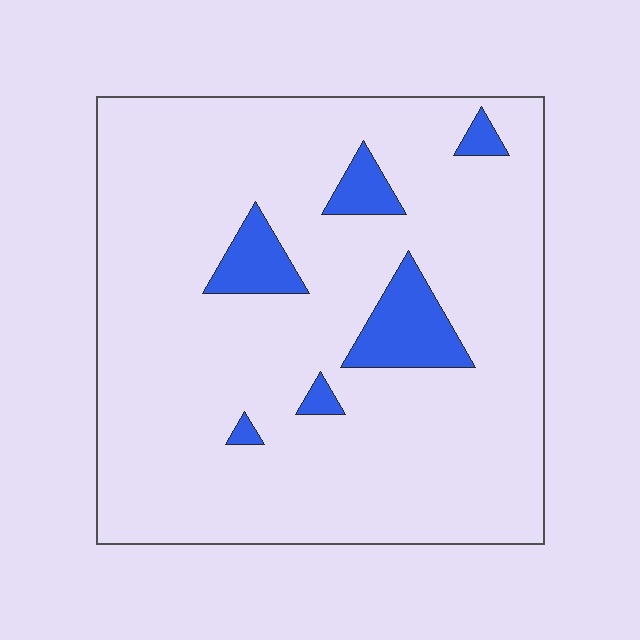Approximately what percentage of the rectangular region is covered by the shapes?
Approximately 10%.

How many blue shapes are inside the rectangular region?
6.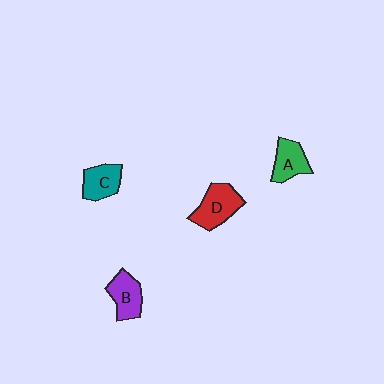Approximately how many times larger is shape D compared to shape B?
Approximately 1.3 times.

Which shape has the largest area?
Shape D (red).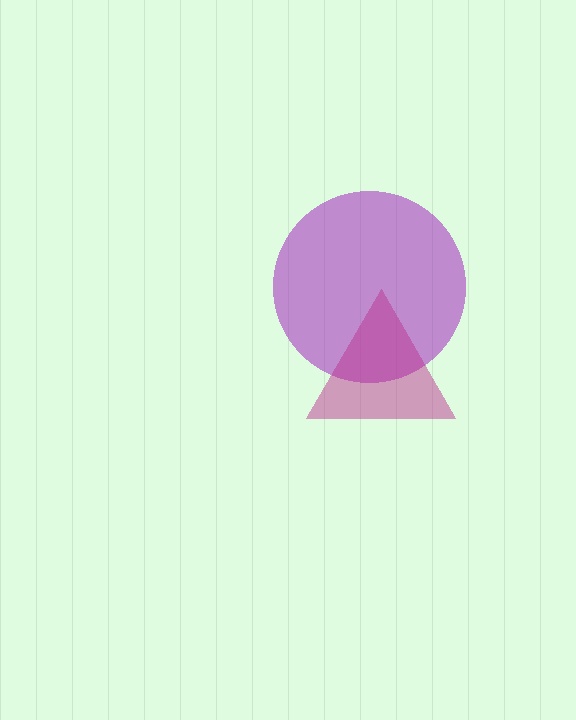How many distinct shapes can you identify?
There are 2 distinct shapes: a purple circle, a magenta triangle.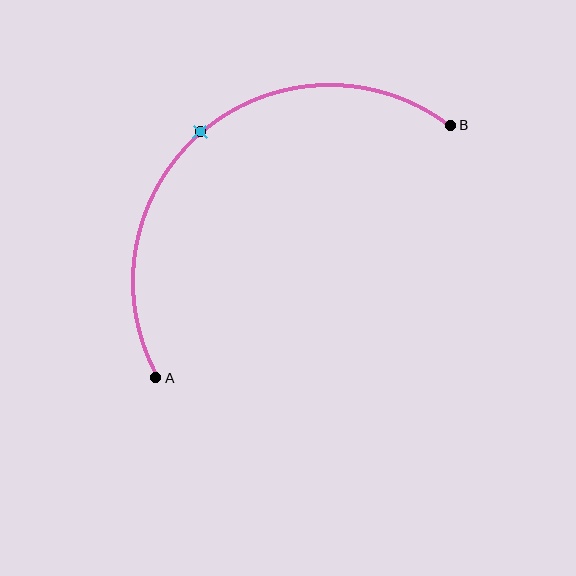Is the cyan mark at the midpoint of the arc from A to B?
Yes. The cyan mark lies on the arc at equal arc-length from both A and B — it is the arc midpoint.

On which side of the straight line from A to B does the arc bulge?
The arc bulges above and to the left of the straight line connecting A and B.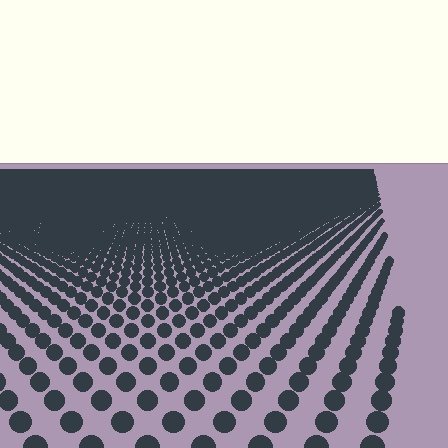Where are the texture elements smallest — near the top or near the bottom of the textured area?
Near the top.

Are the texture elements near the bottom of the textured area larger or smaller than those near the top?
Larger. Near the bottom, elements are closer to the viewer and appear at a bigger on-screen size.